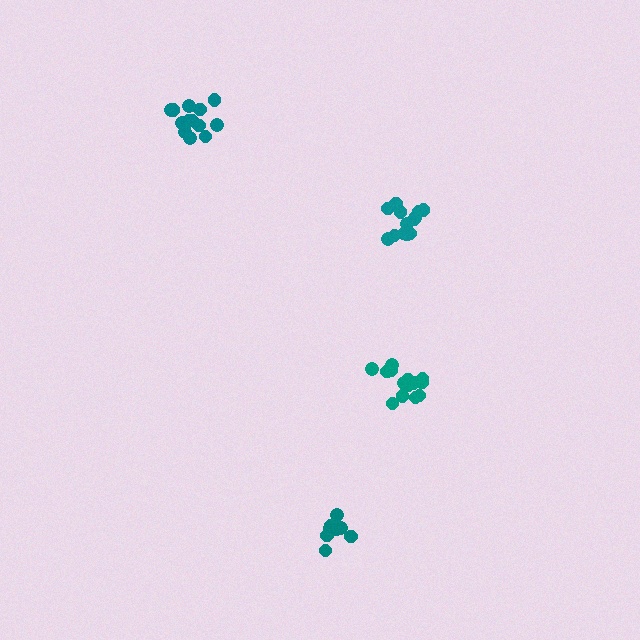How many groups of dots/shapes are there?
There are 4 groups.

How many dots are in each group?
Group 1: 13 dots, Group 2: 14 dots, Group 3: 14 dots, Group 4: 9 dots (50 total).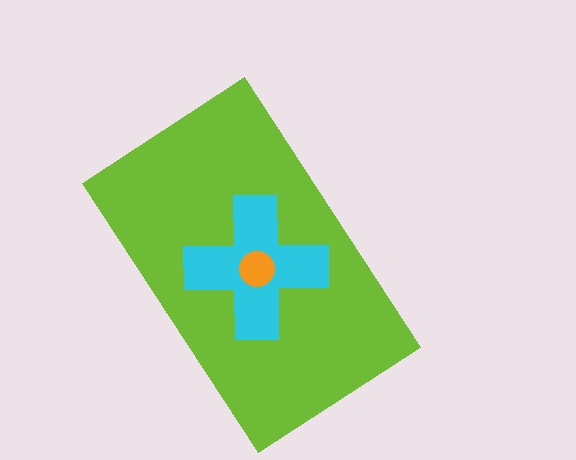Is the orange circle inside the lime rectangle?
Yes.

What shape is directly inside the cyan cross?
The orange circle.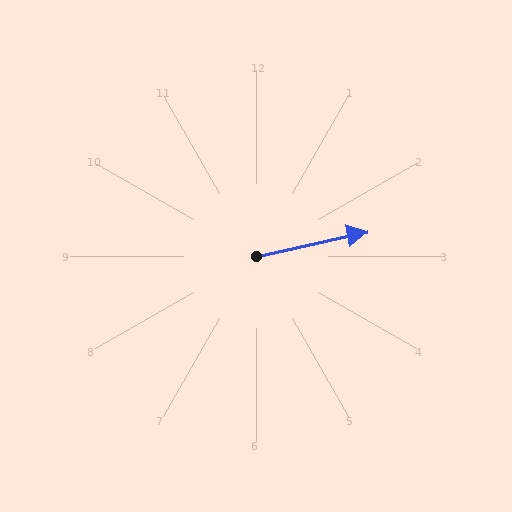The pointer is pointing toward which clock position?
Roughly 3 o'clock.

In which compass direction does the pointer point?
East.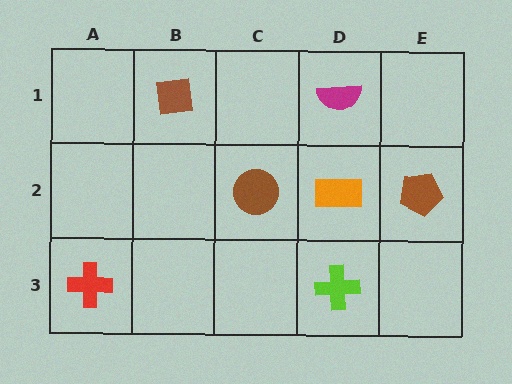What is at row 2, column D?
An orange rectangle.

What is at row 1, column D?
A magenta semicircle.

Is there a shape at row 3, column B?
No, that cell is empty.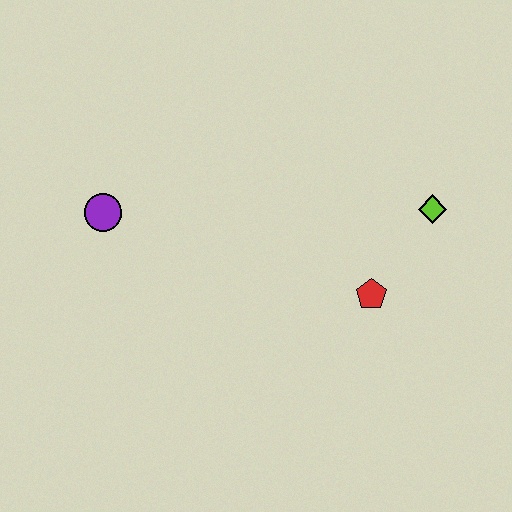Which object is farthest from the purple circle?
The lime diamond is farthest from the purple circle.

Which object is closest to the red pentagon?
The lime diamond is closest to the red pentagon.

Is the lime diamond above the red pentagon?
Yes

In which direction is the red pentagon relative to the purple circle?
The red pentagon is to the right of the purple circle.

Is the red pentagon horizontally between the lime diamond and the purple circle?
Yes